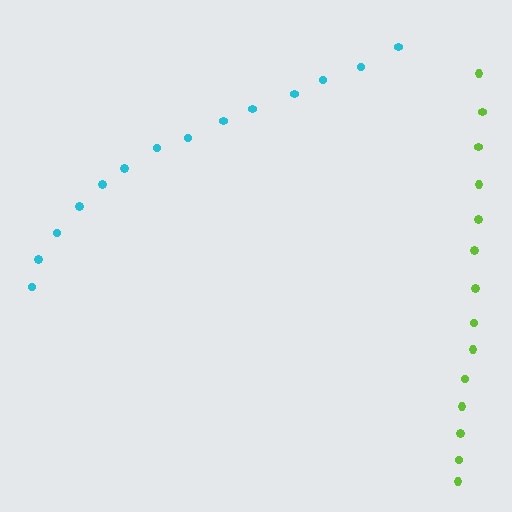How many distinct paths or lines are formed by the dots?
There are 2 distinct paths.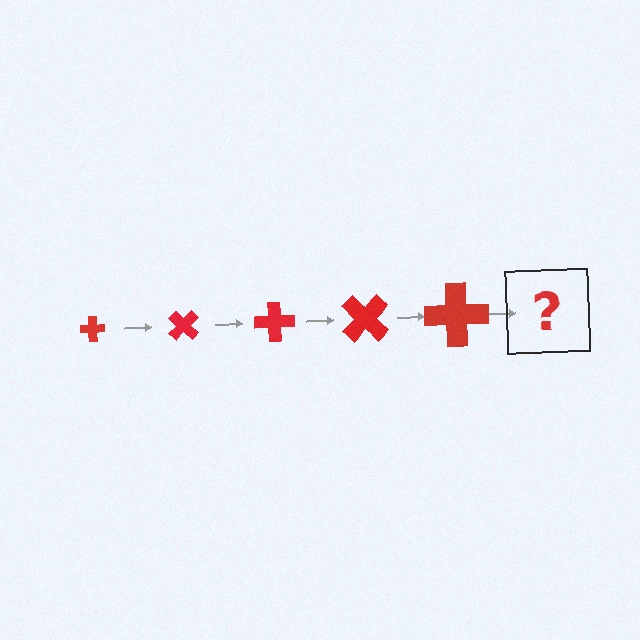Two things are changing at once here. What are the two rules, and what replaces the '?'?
The two rules are that the cross grows larger each step and it rotates 45 degrees each step. The '?' should be a cross, larger than the previous one and rotated 225 degrees from the start.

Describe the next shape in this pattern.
It should be a cross, larger than the previous one and rotated 225 degrees from the start.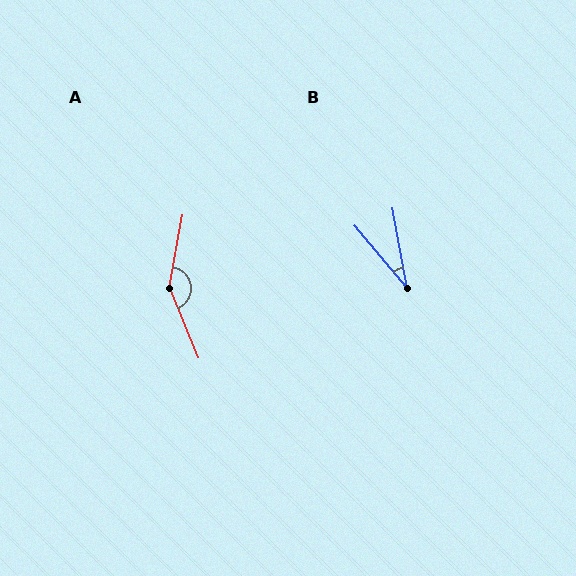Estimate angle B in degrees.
Approximately 30 degrees.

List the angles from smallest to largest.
B (30°), A (148°).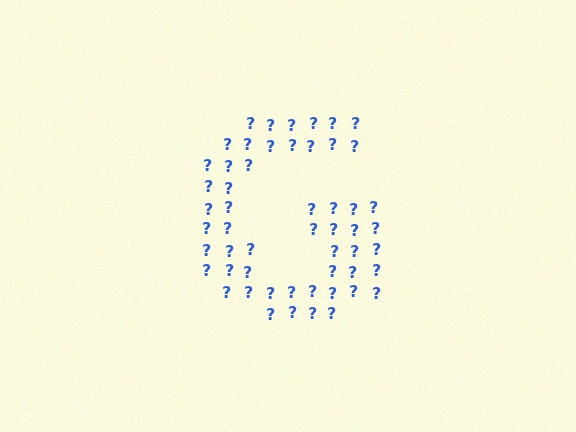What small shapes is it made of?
It is made of small question marks.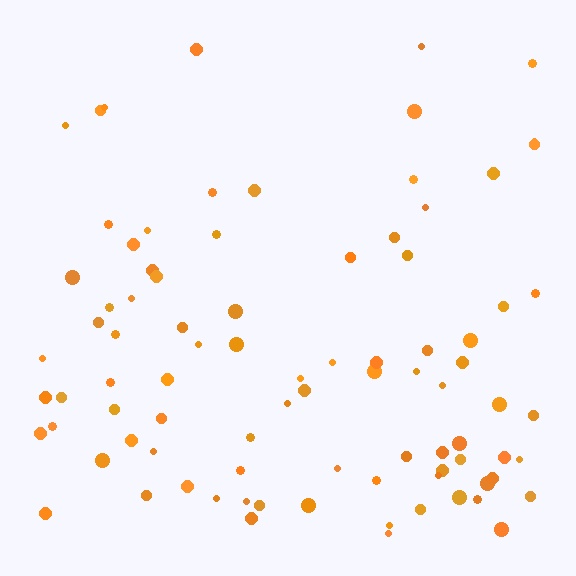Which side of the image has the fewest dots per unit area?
The top.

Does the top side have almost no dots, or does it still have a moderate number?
Still a moderate number, just noticeably fewer than the bottom.